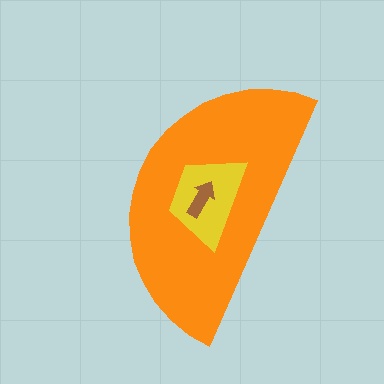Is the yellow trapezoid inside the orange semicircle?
Yes.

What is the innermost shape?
The brown arrow.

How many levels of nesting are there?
3.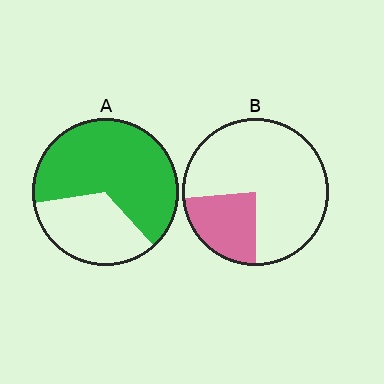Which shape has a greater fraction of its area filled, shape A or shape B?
Shape A.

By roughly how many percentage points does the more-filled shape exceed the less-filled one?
By roughly 40 percentage points (A over B).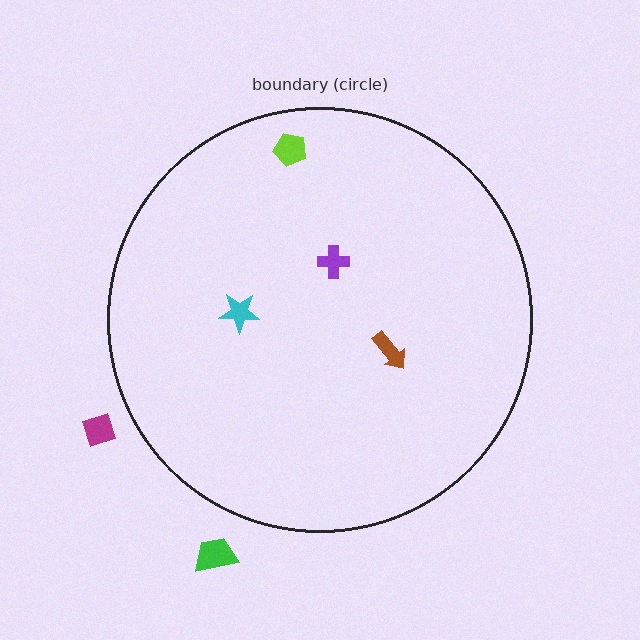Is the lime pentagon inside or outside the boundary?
Inside.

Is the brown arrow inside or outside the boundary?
Inside.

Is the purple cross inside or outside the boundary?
Inside.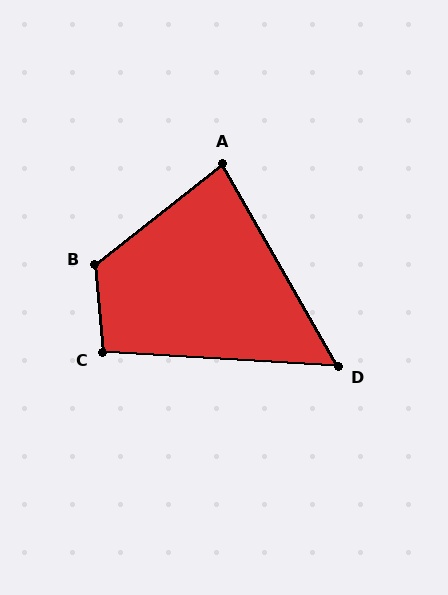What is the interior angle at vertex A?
Approximately 81 degrees (acute).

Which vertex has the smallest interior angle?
D, at approximately 57 degrees.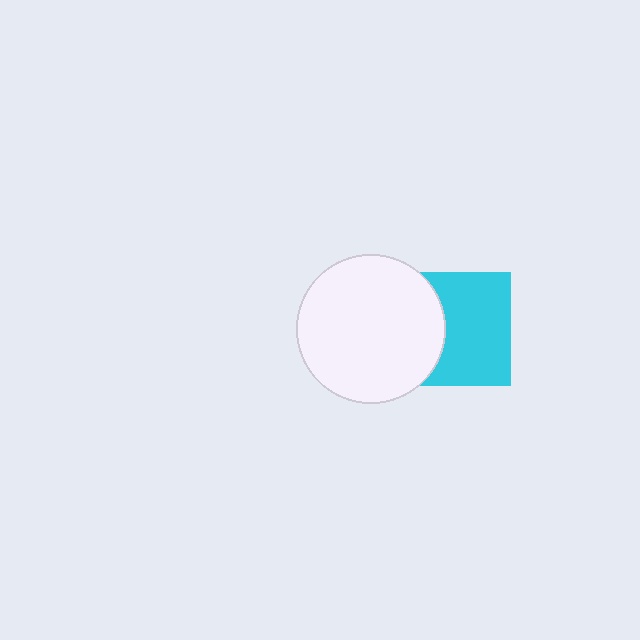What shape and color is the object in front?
The object in front is a white circle.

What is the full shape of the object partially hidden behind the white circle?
The partially hidden object is a cyan square.